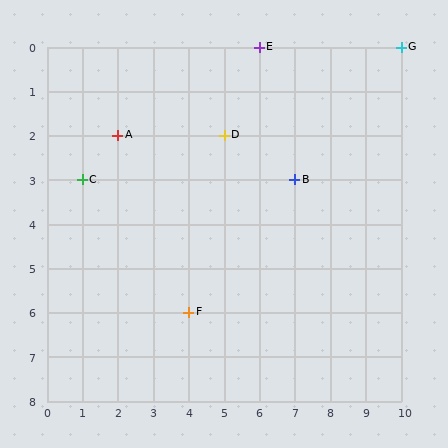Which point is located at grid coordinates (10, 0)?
Point G is at (10, 0).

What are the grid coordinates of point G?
Point G is at grid coordinates (10, 0).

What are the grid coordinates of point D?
Point D is at grid coordinates (5, 2).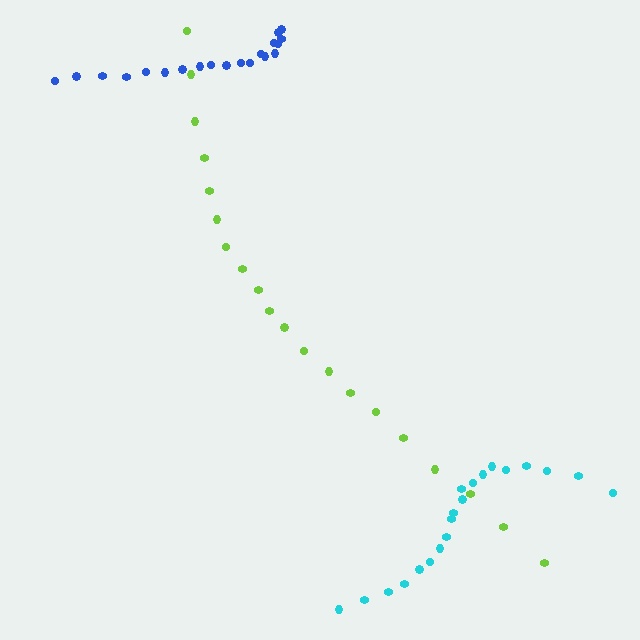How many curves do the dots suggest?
There are 3 distinct paths.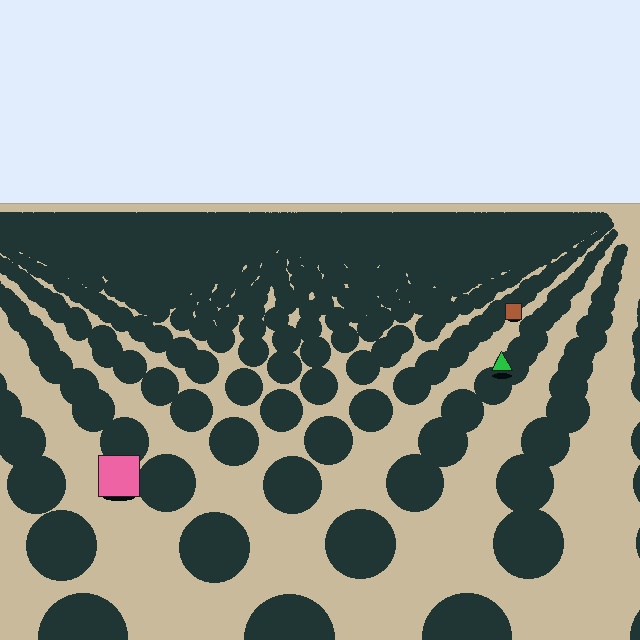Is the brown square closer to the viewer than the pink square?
No. The pink square is closer — you can tell from the texture gradient: the ground texture is coarser near it.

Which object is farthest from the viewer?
The brown square is farthest from the viewer. It appears smaller and the ground texture around it is denser.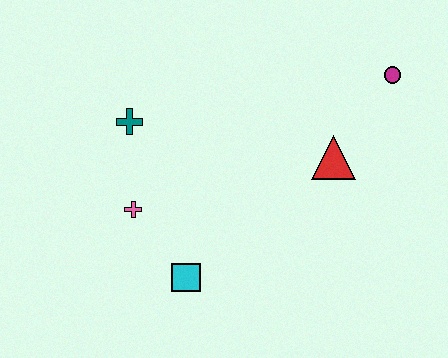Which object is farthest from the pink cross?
The magenta circle is farthest from the pink cross.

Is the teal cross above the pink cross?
Yes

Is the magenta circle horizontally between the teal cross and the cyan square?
No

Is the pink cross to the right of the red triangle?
No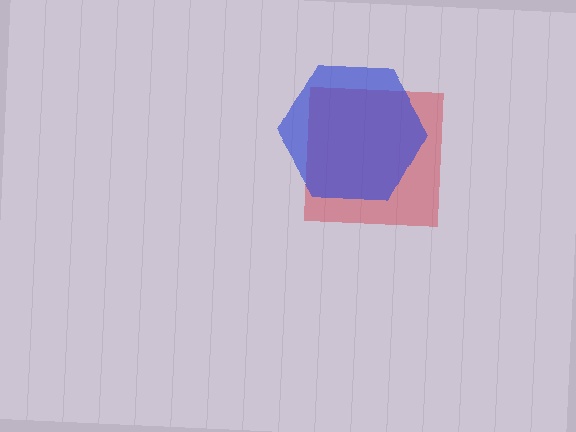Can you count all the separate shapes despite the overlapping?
Yes, there are 2 separate shapes.